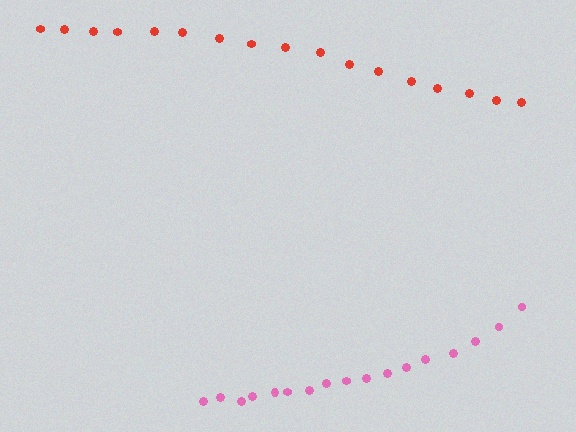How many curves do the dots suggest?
There are 2 distinct paths.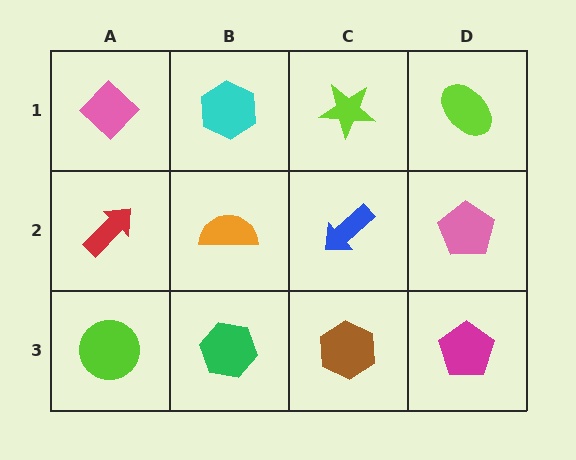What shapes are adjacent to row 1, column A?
A red arrow (row 2, column A), a cyan hexagon (row 1, column B).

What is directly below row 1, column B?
An orange semicircle.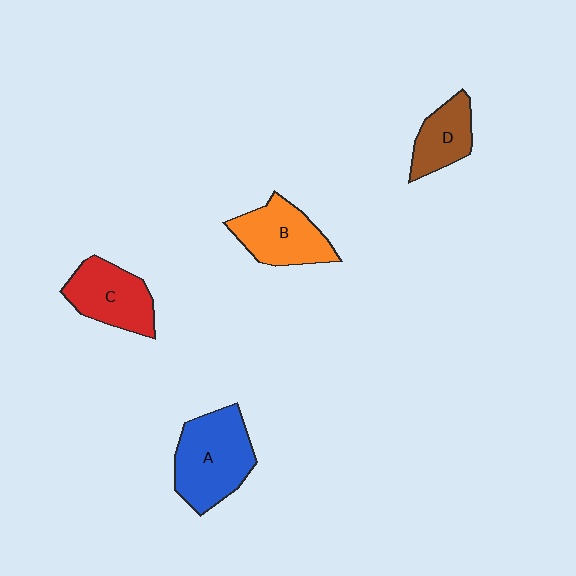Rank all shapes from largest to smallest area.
From largest to smallest: A (blue), B (orange), C (red), D (brown).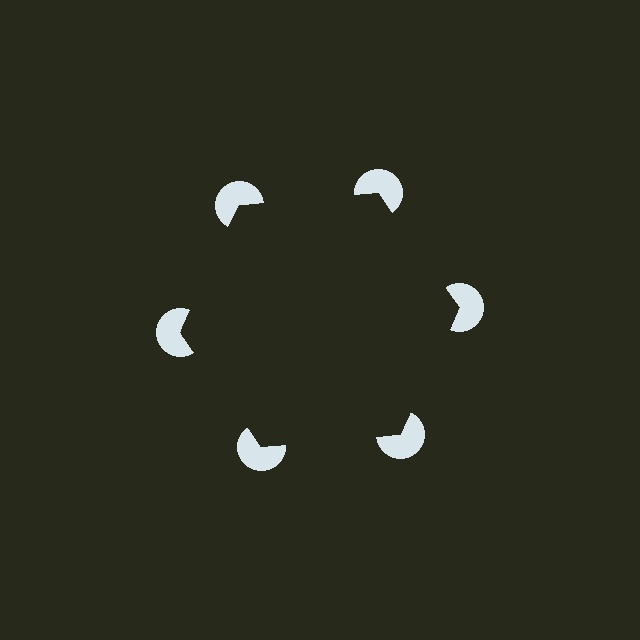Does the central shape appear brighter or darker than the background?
It typically appears slightly darker than the background, even though no actual brightness change is drawn.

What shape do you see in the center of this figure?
An illusory hexagon — its edges are inferred from the aligned wedge cuts in the pac-man discs, not physically drawn.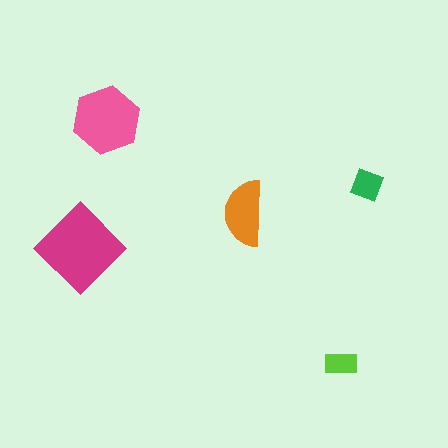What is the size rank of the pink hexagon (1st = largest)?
2nd.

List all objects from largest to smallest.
The magenta diamond, the pink hexagon, the orange semicircle, the green square, the lime rectangle.